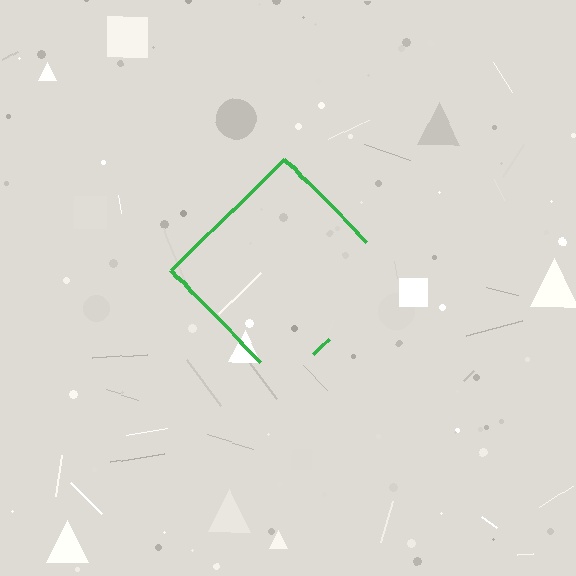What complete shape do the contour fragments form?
The contour fragments form a diamond.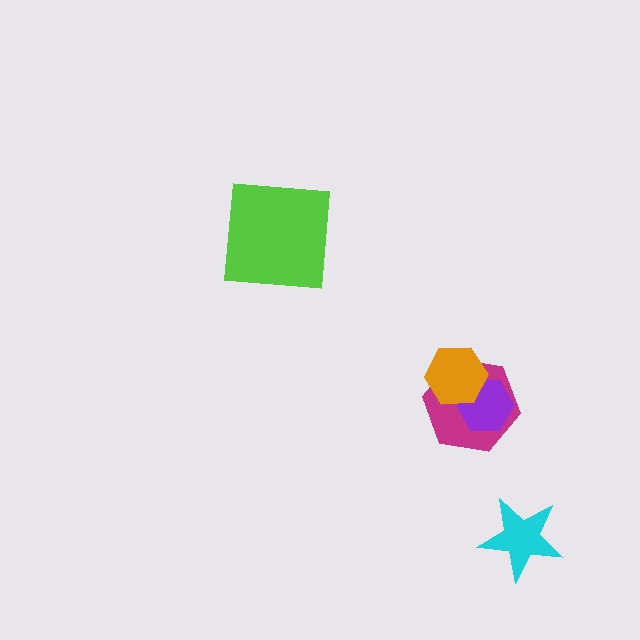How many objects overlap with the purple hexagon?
2 objects overlap with the purple hexagon.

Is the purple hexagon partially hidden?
Yes, it is partially covered by another shape.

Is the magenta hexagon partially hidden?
Yes, it is partially covered by another shape.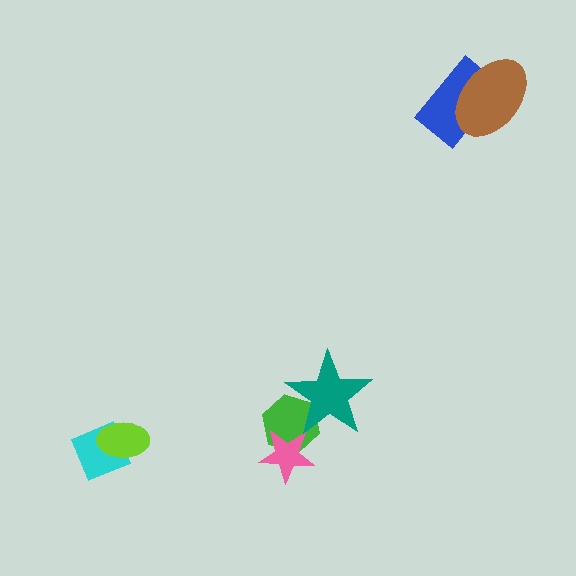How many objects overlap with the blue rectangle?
1 object overlaps with the blue rectangle.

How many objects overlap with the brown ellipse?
1 object overlaps with the brown ellipse.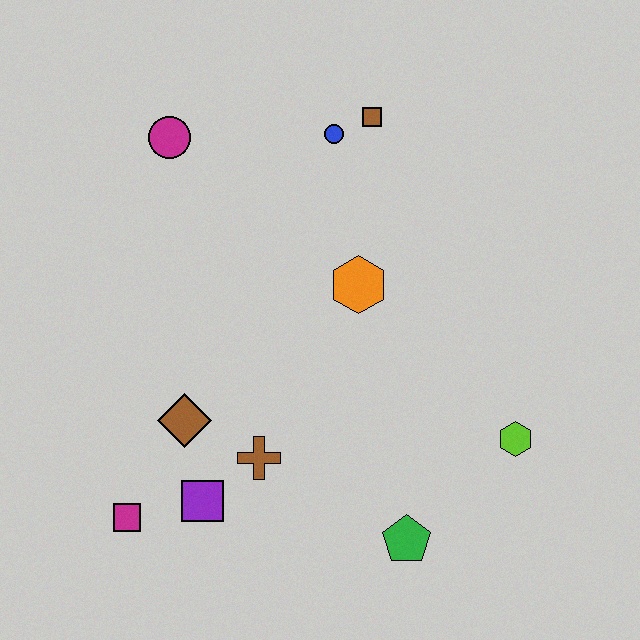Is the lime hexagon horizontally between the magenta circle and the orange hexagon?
No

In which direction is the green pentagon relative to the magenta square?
The green pentagon is to the right of the magenta square.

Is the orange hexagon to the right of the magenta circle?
Yes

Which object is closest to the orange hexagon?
The blue circle is closest to the orange hexagon.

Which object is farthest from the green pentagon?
The magenta circle is farthest from the green pentagon.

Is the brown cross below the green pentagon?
No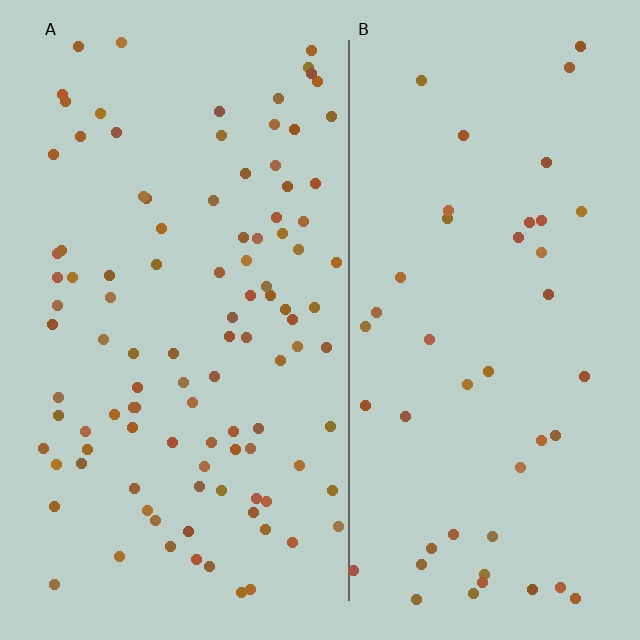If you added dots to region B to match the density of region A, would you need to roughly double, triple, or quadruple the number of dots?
Approximately double.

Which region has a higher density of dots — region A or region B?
A (the left).